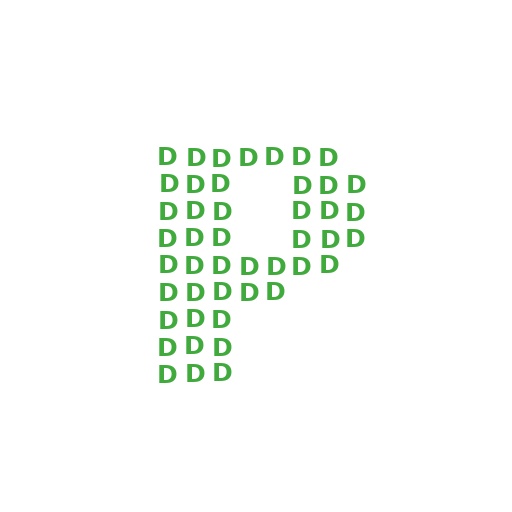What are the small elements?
The small elements are letter D's.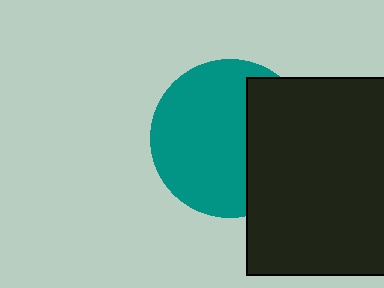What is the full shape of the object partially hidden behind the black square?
The partially hidden object is a teal circle.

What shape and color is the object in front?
The object in front is a black square.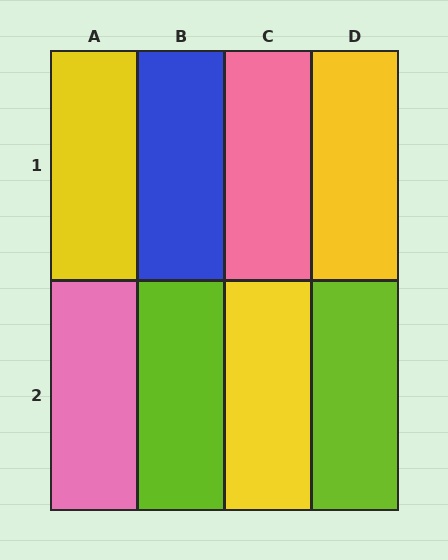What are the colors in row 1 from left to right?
Yellow, blue, pink, yellow.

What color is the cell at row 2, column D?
Lime.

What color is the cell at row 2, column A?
Pink.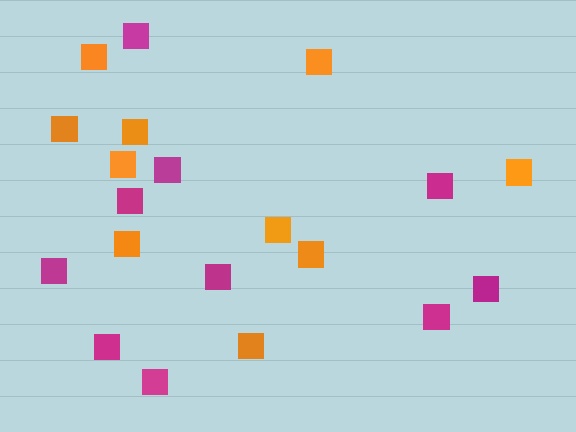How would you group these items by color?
There are 2 groups: one group of magenta squares (10) and one group of orange squares (10).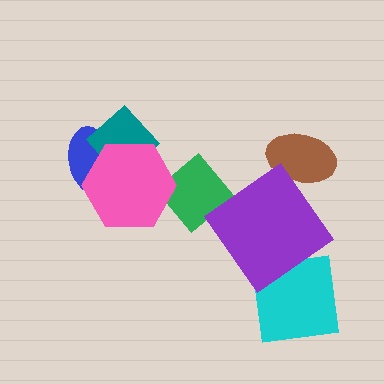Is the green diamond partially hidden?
Yes, it is partially covered by another shape.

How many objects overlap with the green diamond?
1 object overlaps with the green diamond.